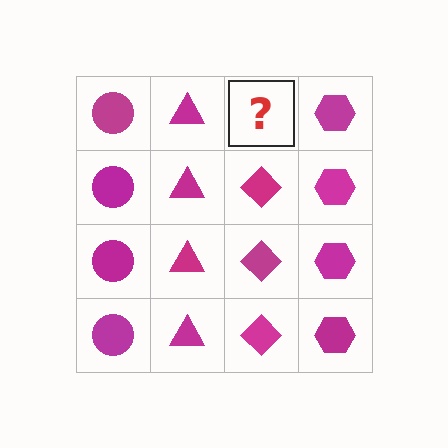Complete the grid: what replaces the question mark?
The question mark should be replaced with a magenta diamond.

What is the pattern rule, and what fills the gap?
The rule is that each column has a consistent shape. The gap should be filled with a magenta diamond.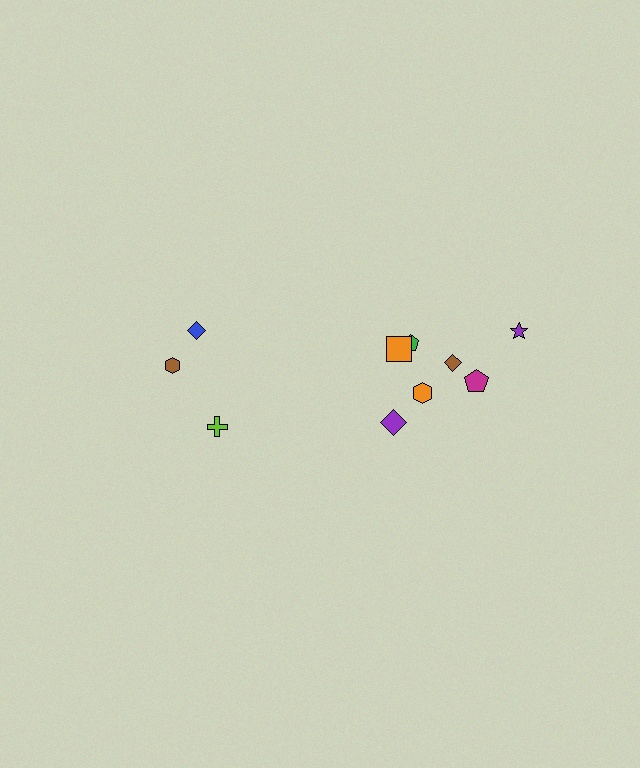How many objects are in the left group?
There are 3 objects.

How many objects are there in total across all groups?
There are 10 objects.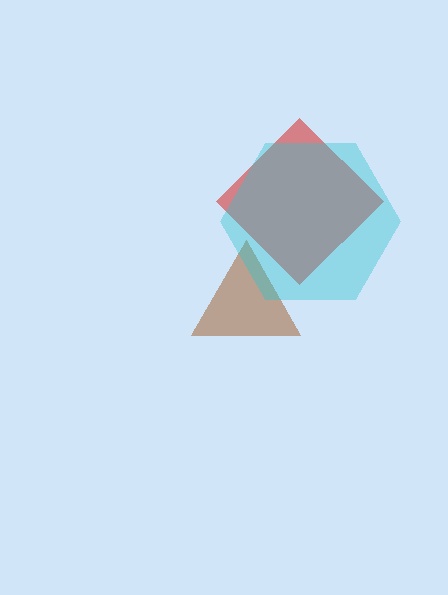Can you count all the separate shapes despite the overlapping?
Yes, there are 3 separate shapes.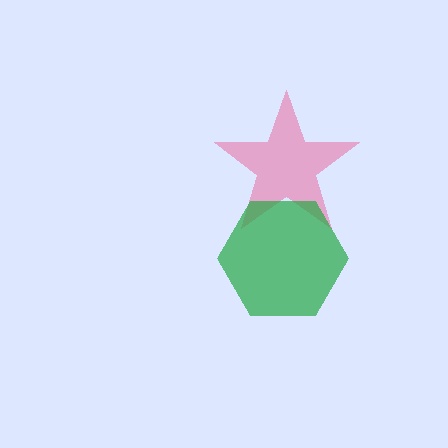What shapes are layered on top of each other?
The layered shapes are: a pink star, a green hexagon.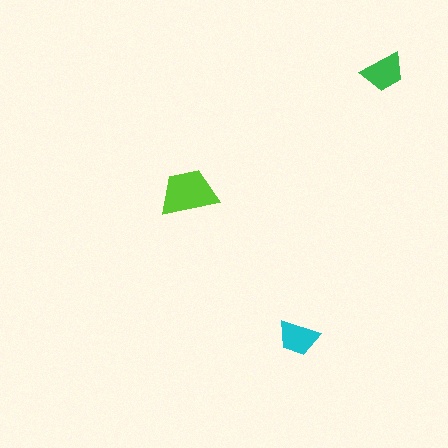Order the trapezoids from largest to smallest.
the lime one, the green one, the cyan one.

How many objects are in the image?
There are 3 objects in the image.